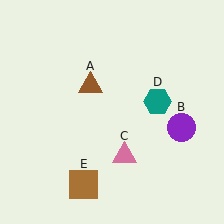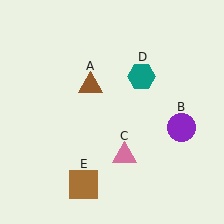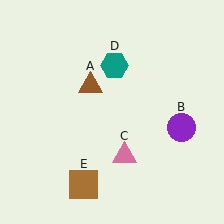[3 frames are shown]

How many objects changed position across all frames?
1 object changed position: teal hexagon (object D).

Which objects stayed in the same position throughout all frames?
Brown triangle (object A) and purple circle (object B) and pink triangle (object C) and brown square (object E) remained stationary.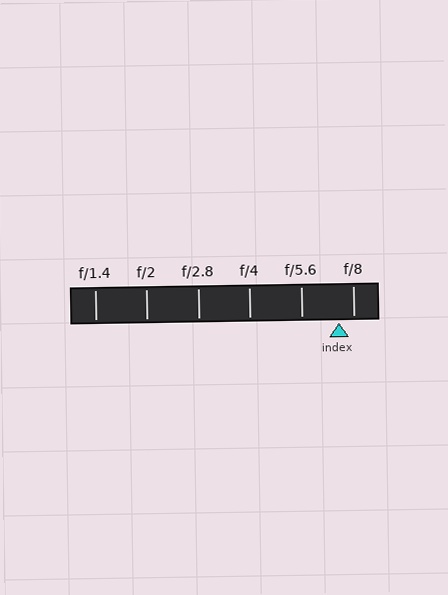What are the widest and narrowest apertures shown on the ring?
The widest aperture shown is f/1.4 and the narrowest is f/8.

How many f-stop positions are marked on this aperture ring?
There are 6 f-stop positions marked.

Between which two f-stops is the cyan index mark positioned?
The index mark is between f/5.6 and f/8.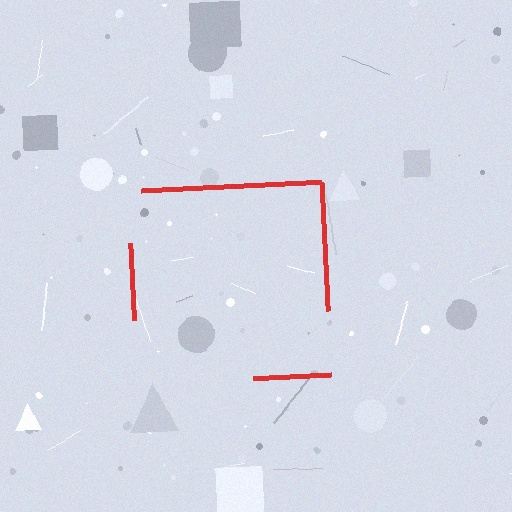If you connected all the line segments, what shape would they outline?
They would outline a square.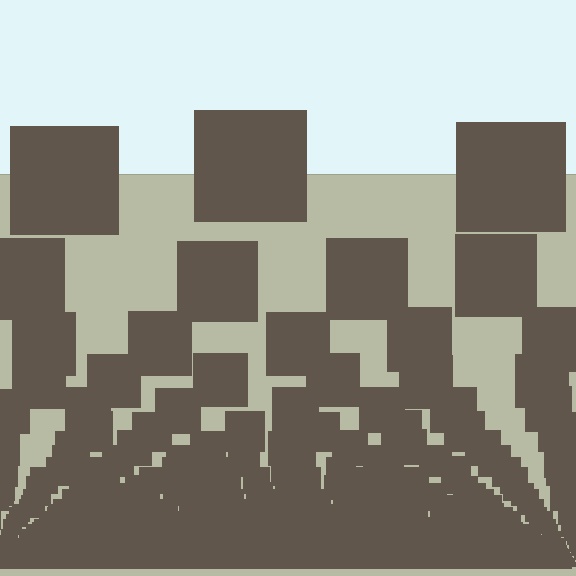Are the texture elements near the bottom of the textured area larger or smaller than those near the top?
Smaller. The gradient is inverted — elements near the bottom are smaller and denser.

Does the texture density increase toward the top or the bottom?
Density increases toward the bottom.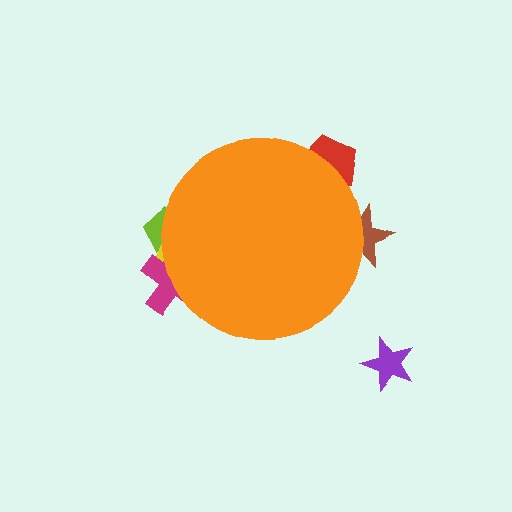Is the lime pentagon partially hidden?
Yes, the lime pentagon is partially hidden behind the orange circle.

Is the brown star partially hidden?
Yes, the brown star is partially hidden behind the orange circle.